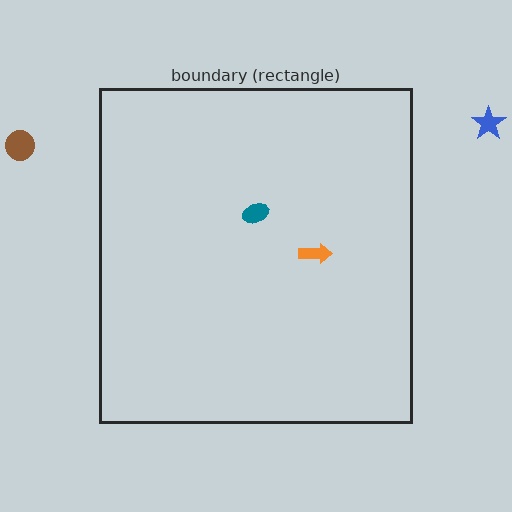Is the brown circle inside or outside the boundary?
Outside.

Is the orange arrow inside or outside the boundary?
Inside.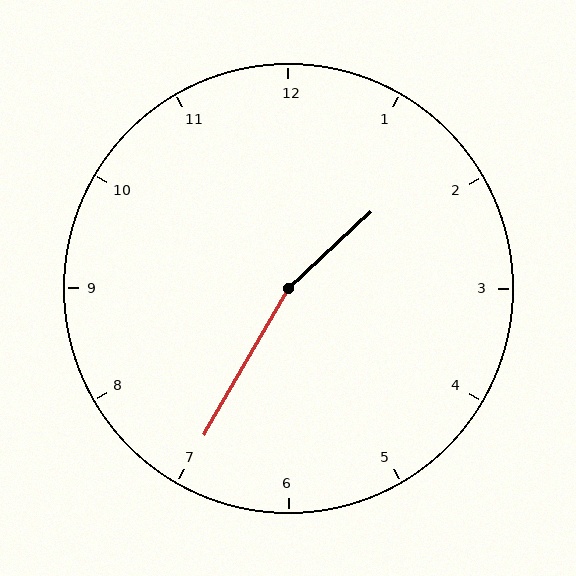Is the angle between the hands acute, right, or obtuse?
It is obtuse.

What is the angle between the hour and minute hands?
Approximately 162 degrees.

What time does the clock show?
1:35.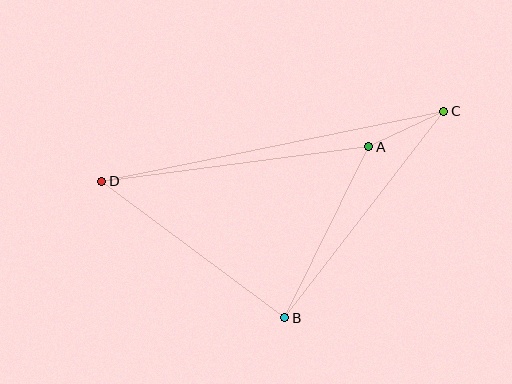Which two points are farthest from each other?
Points C and D are farthest from each other.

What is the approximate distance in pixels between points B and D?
The distance between B and D is approximately 228 pixels.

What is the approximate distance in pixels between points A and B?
The distance between A and B is approximately 191 pixels.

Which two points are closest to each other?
Points A and C are closest to each other.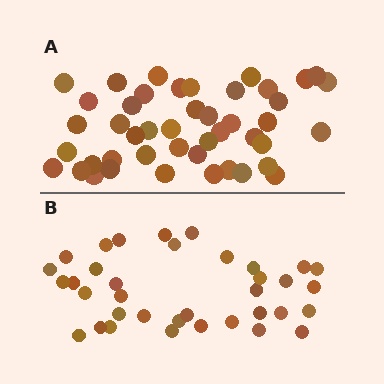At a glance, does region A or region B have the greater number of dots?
Region A (the top region) has more dots.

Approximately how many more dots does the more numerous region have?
Region A has roughly 8 or so more dots than region B.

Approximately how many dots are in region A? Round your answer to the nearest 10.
About 40 dots. (The exact count is 45, which rounds to 40.)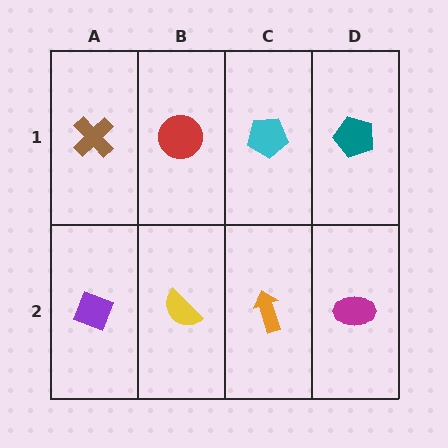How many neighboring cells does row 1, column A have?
2.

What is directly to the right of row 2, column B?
An orange arrow.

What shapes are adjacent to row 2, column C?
A cyan pentagon (row 1, column C), a yellow semicircle (row 2, column B), a magenta ellipse (row 2, column D).